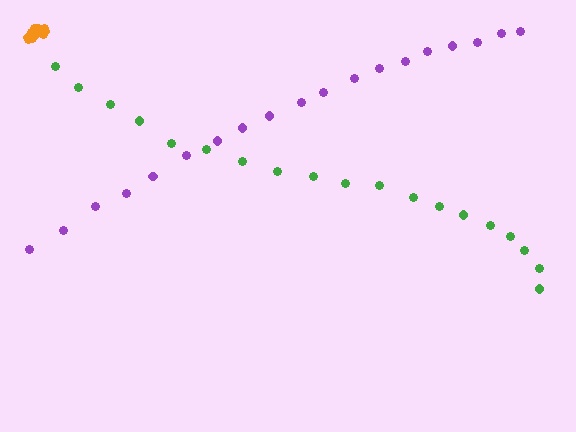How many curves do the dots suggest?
There are 3 distinct paths.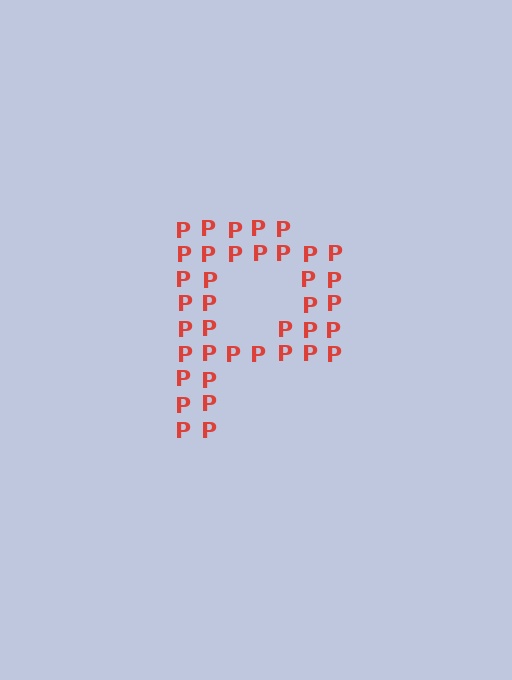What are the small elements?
The small elements are letter P's.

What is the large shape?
The large shape is the letter P.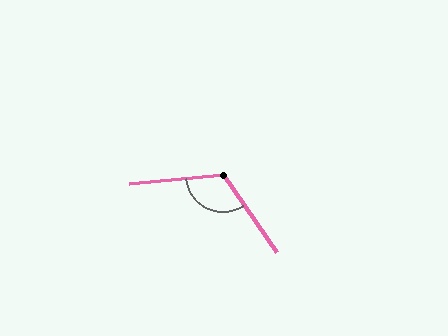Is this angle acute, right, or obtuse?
It is obtuse.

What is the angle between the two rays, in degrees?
Approximately 119 degrees.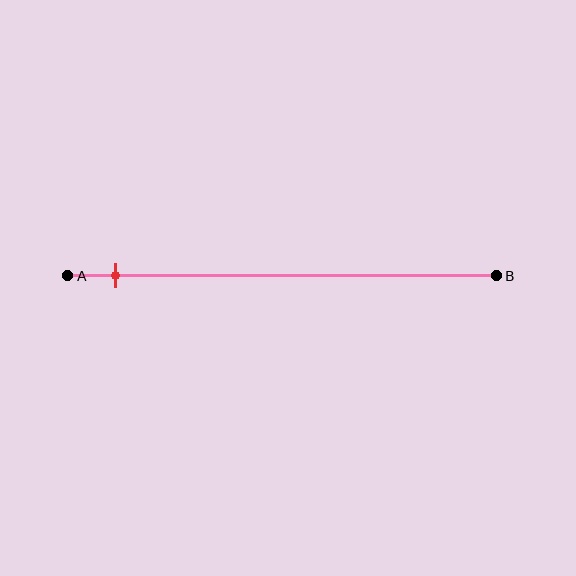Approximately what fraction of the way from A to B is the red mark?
The red mark is approximately 10% of the way from A to B.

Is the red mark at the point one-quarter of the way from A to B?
No, the mark is at about 10% from A, not at the 25% one-quarter point.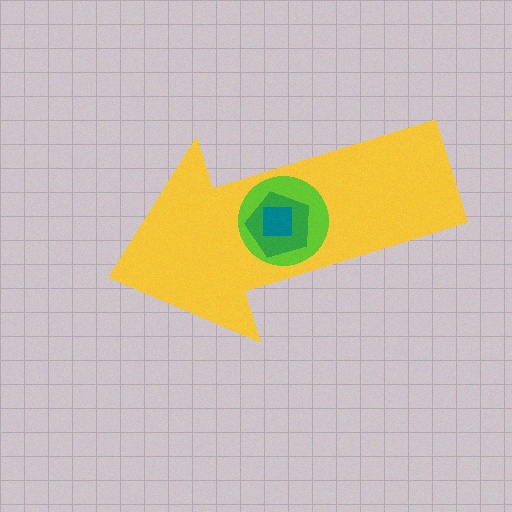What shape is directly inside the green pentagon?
The teal square.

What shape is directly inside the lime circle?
The green pentagon.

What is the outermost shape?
The yellow arrow.